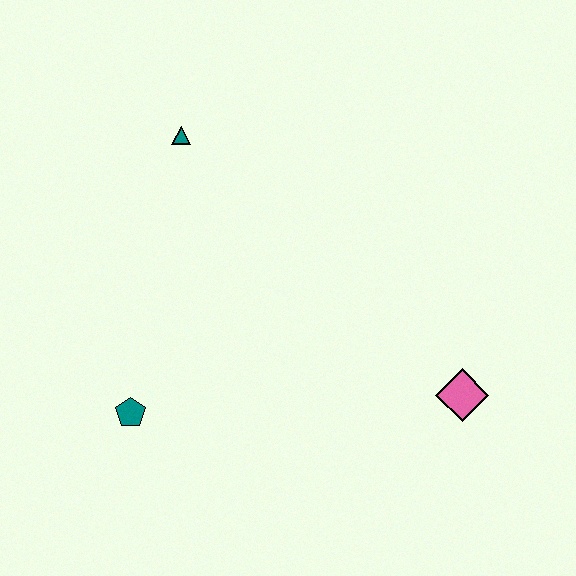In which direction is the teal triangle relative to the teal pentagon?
The teal triangle is above the teal pentagon.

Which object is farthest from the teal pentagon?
The pink diamond is farthest from the teal pentagon.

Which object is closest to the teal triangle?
The teal pentagon is closest to the teal triangle.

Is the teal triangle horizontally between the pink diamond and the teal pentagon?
Yes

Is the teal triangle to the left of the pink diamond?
Yes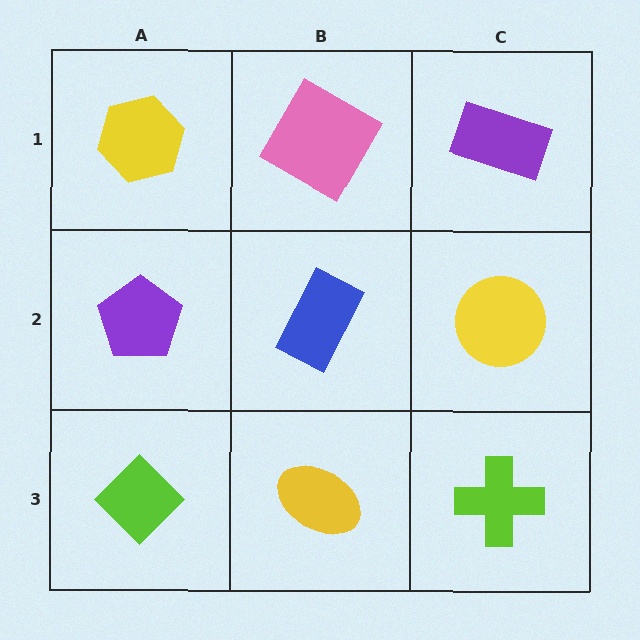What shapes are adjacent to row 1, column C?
A yellow circle (row 2, column C), a pink diamond (row 1, column B).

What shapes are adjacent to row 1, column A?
A purple pentagon (row 2, column A), a pink diamond (row 1, column B).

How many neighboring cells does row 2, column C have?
3.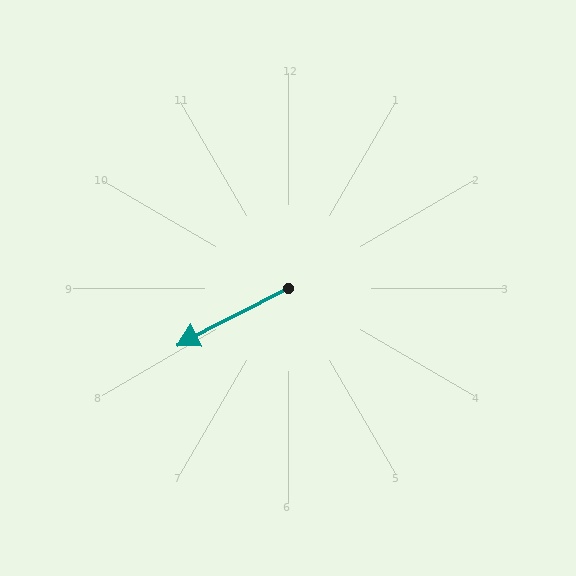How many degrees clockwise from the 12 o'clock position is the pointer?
Approximately 243 degrees.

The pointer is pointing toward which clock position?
Roughly 8 o'clock.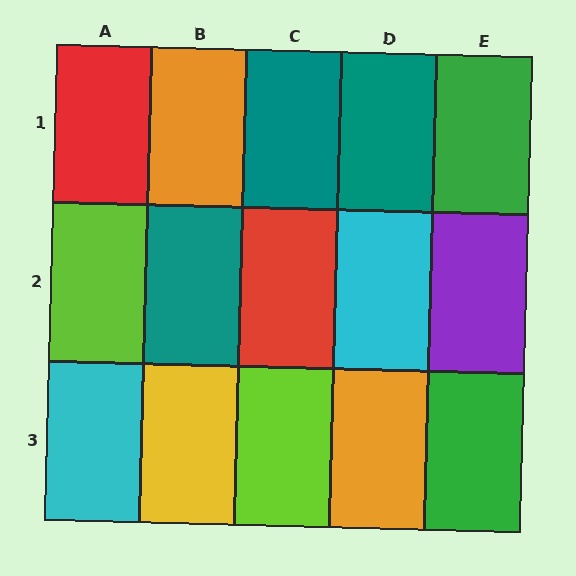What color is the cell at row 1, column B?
Orange.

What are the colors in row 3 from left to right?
Cyan, yellow, lime, orange, green.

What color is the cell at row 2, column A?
Lime.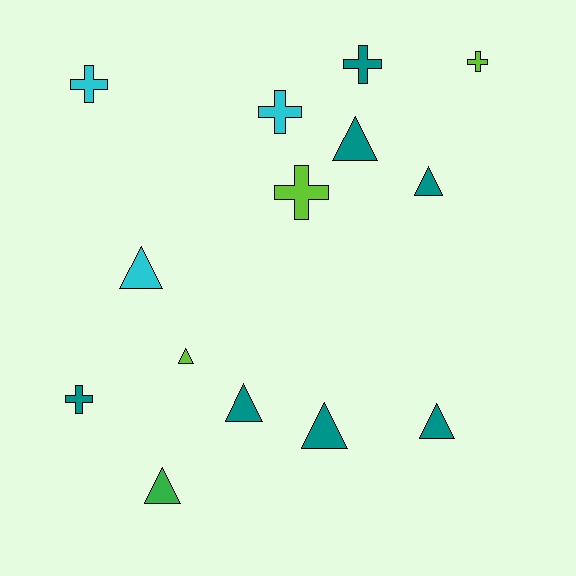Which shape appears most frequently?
Triangle, with 8 objects.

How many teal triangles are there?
There are 5 teal triangles.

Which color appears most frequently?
Teal, with 7 objects.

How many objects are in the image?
There are 14 objects.